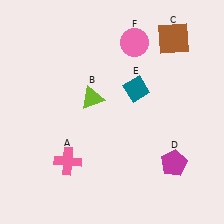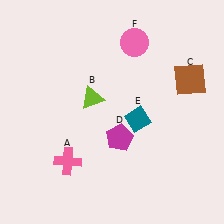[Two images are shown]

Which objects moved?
The objects that moved are: the brown square (C), the magenta pentagon (D), the teal diamond (E).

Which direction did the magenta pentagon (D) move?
The magenta pentagon (D) moved left.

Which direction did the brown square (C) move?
The brown square (C) moved down.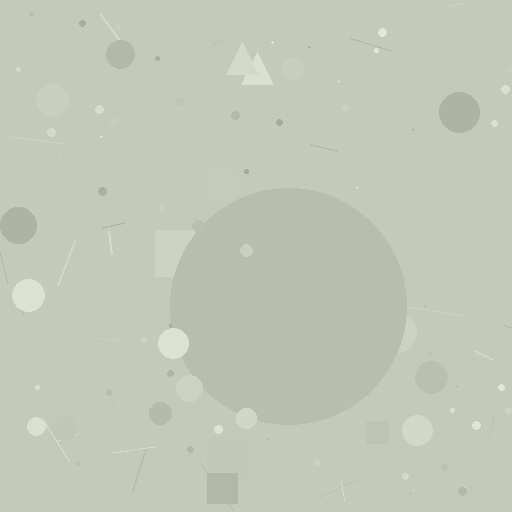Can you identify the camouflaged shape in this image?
The camouflaged shape is a circle.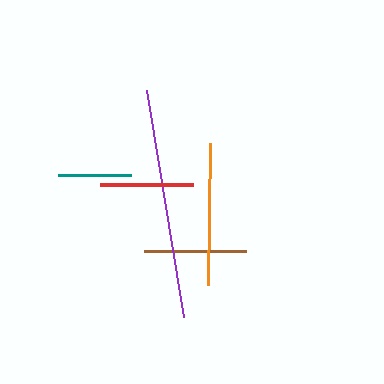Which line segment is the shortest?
The teal line is the shortest at approximately 73 pixels.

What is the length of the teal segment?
The teal segment is approximately 73 pixels long.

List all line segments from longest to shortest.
From longest to shortest: purple, orange, brown, red, teal.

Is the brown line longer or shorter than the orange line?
The orange line is longer than the brown line.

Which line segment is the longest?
The purple line is the longest at approximately 230 pixels.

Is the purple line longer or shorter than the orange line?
The purple line is longer than the orange line.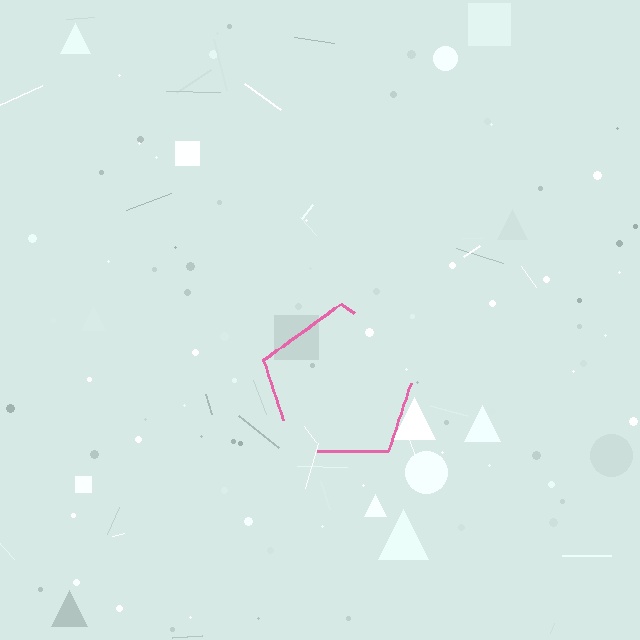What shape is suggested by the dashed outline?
The dashed outline suggests a pentagon.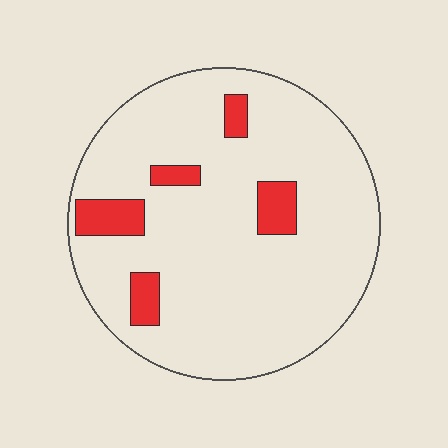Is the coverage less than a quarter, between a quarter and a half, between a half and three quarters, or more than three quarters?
Less than a quarter.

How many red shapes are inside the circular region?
5.